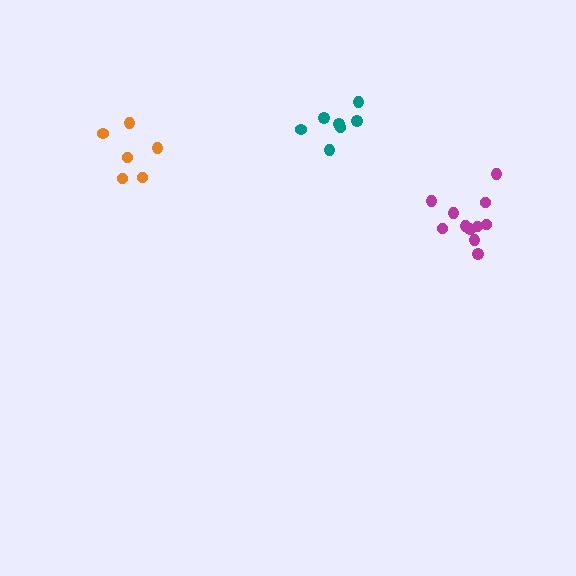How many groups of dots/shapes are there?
There are 3 groups.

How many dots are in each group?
Group 1: 11 dots, Group 2: 6 dots, Group 3: 7 dots (24 total).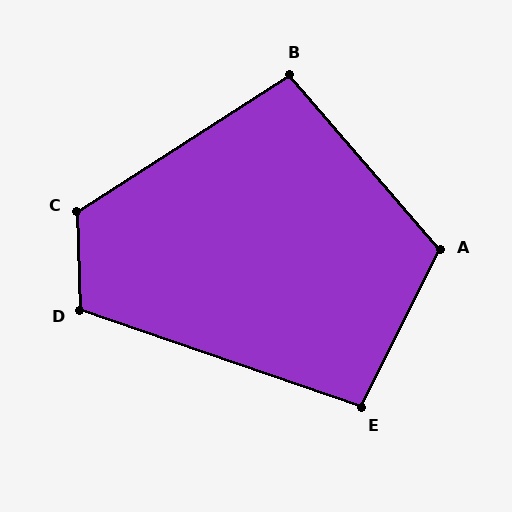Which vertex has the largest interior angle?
C, at approximately 121 degrees.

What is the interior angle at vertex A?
Approximately 113 degrees (obtuse).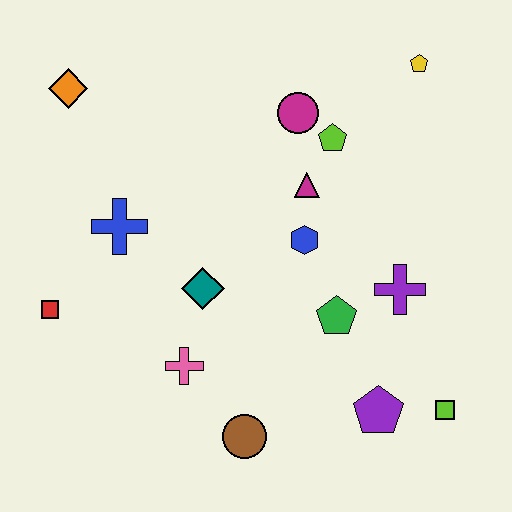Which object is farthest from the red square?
The yellow pentagon is farthest from the red square.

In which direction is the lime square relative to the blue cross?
The lime square is to the right of the blue cross.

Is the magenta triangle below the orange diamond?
Yes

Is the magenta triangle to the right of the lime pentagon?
No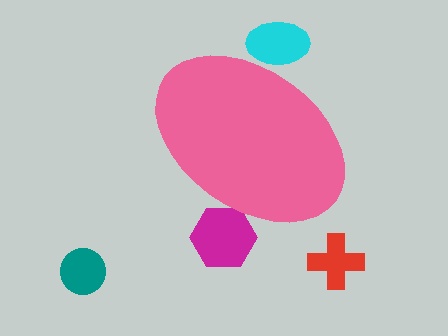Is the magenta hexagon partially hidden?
Yes, the magenta hexagon is partially hidden behind the pink ellipse.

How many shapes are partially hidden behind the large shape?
2 shapes are partially hidden.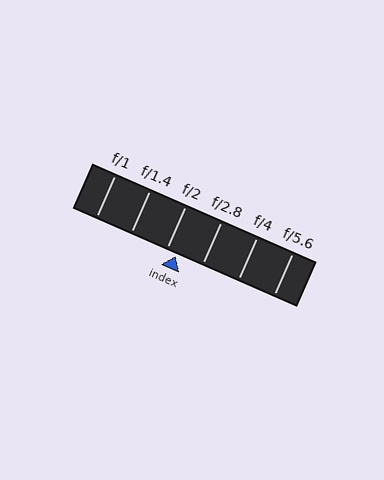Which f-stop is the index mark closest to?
The index mark is closest to f/2.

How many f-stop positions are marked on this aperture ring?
There are 6 f-stop positions marked.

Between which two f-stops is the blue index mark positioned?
The index mark is between f/2 and f/2.8.